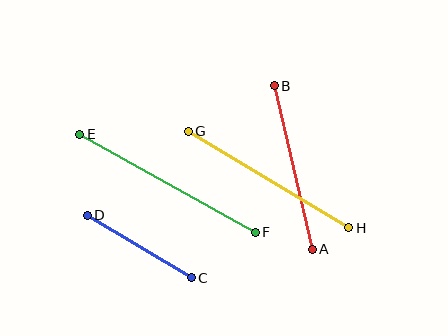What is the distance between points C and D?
The distance is approximately 121 pixels.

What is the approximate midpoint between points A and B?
The midpoint is at approximately (293, 167) pixels.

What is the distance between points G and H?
The distance is approximately 187 pixels.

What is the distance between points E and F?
The distance is approximately 201 pixels.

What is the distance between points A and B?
The distance is approximately 168 pixels.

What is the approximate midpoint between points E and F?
The midpoint is at approximately (167, 183) pixels.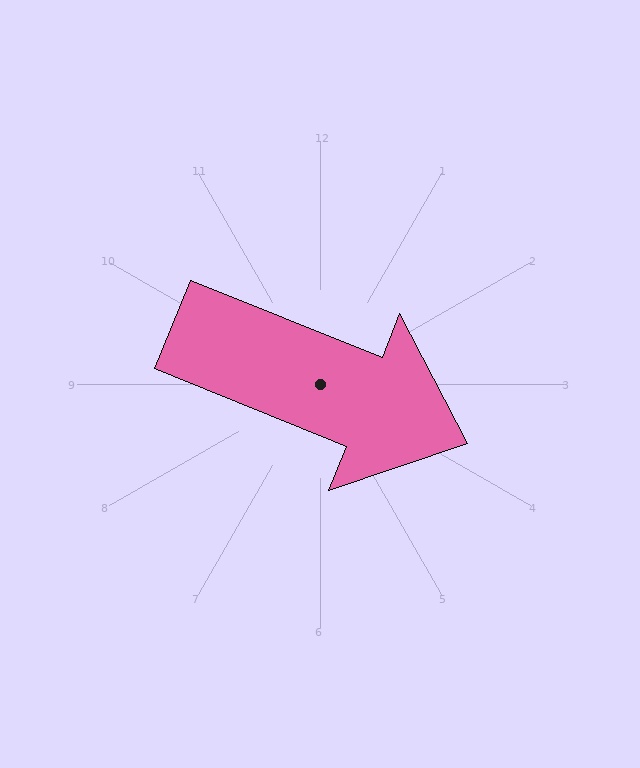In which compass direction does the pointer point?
East.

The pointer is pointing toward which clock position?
Roughly 4 o'clock.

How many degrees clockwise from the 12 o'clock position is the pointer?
Approximately 112 degrees.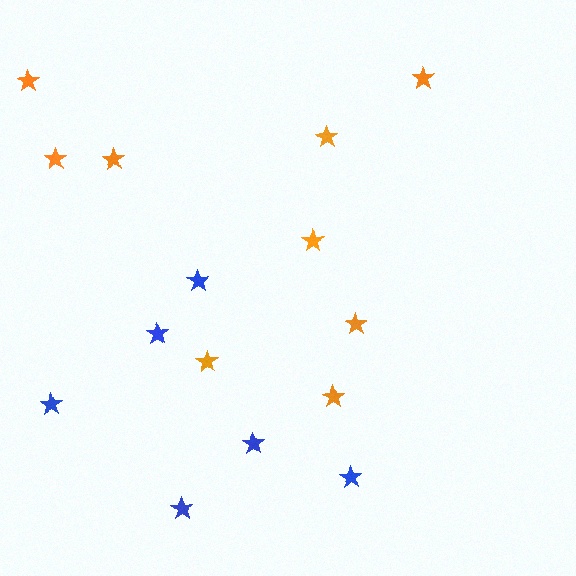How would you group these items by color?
There are 2 groups: one group of orange stars (9) and one group of blue stars (6).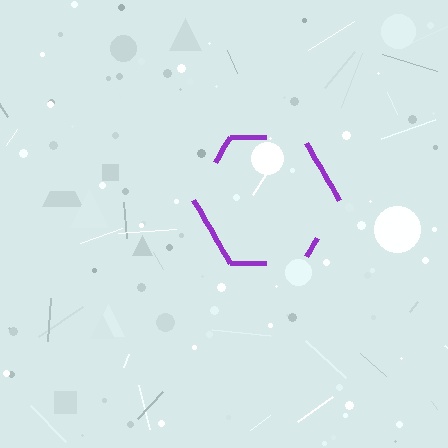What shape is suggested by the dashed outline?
The dashed outline suggests a hexagon.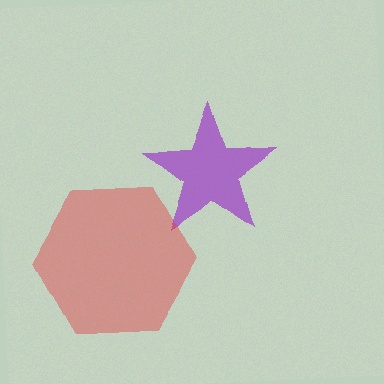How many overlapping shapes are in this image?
There are 2 overlapping shapes in the image.